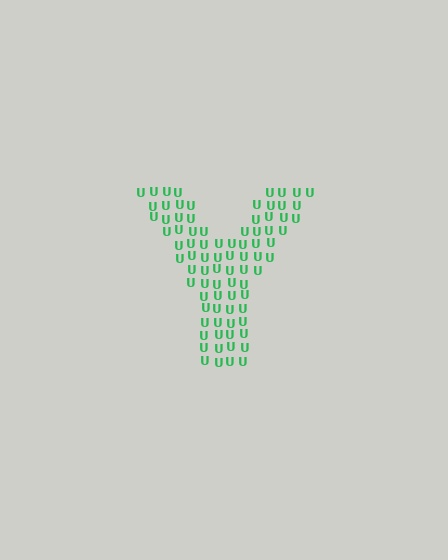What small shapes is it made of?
It is made of small letter U's.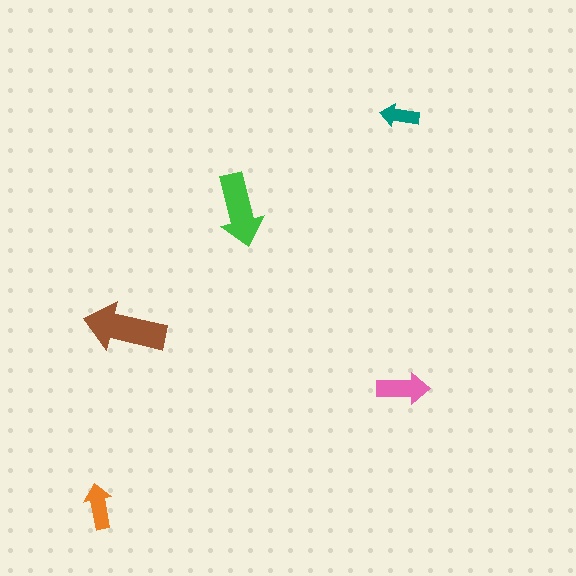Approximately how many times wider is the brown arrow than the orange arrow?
About 2 times wider.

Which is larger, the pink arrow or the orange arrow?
The pink one.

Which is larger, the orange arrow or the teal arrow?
The orange one.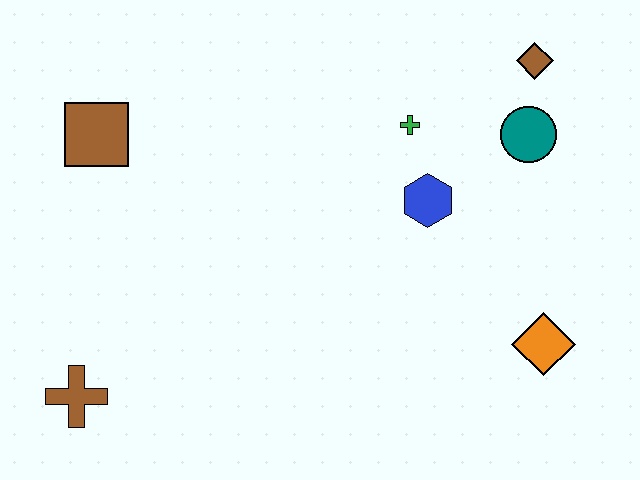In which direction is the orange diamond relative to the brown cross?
The orange diamond is to the right of the brown cross.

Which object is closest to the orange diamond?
The blue hexagon is closest to the orange diamond.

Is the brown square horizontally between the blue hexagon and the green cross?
No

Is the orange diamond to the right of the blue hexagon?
Yes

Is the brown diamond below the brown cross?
No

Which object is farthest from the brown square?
The orange diamond is farthest from the brown square.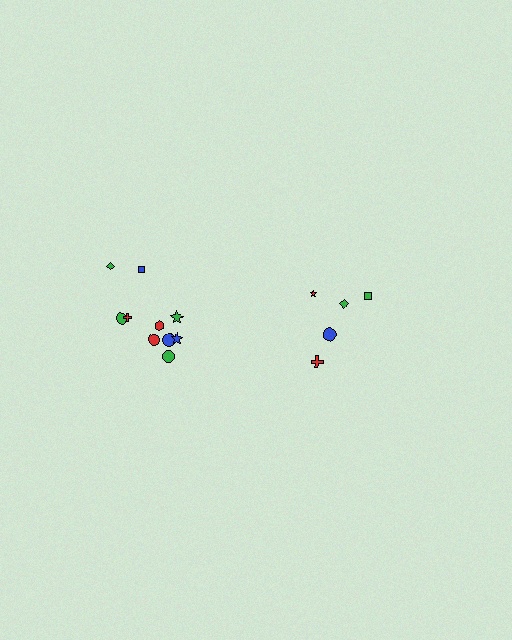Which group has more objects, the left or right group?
The left group.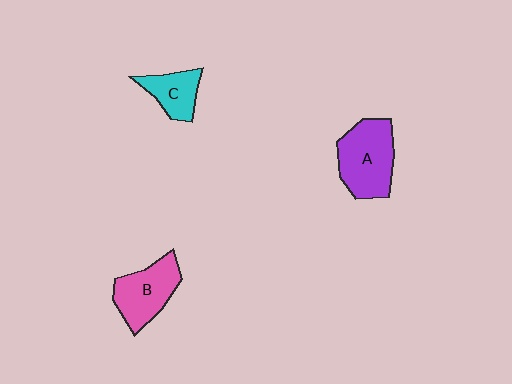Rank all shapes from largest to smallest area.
From largest to smallest: A (purple), B (pink), C (cyan).